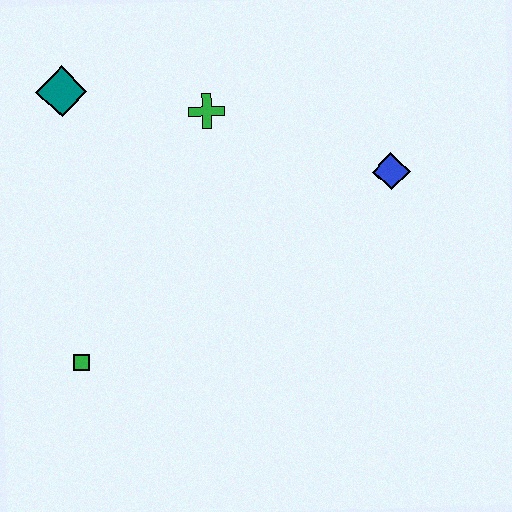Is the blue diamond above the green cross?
No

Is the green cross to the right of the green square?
Yes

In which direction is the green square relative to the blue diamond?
The green square is to the left of the blue diamond.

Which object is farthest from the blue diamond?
The green square is farthest from the blue diamond.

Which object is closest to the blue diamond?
The green cross is closest to the blue diamond.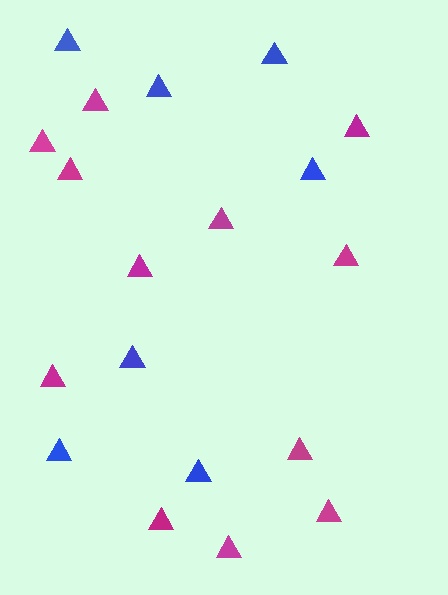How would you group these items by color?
There are 2 groups: one group of magenta triangles (12) and one group of blue triangles (7).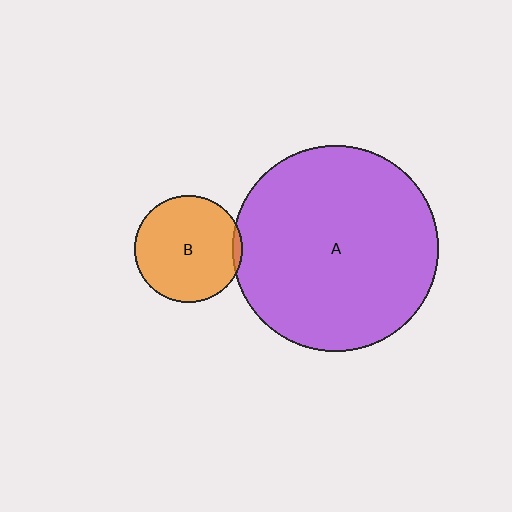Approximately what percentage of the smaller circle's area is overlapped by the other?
Approximately 5%.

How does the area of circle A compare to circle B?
Approximately 3.7 times.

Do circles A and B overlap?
Yes.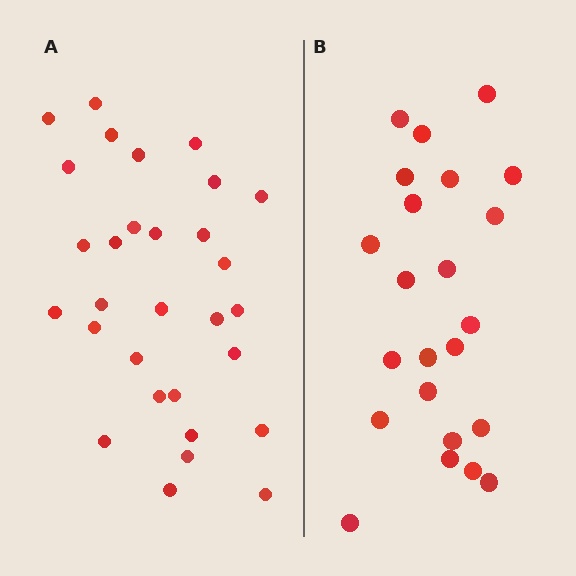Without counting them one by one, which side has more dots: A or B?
Region A (the left region) has more dots.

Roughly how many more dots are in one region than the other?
Region A has roughly 8 or so more dots than region B.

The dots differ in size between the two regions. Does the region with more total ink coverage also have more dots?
No. Region B has more total ink coverage because its dots are larger, but region A actually contains more individual dots. Total area can be misleading — the number of items is what matters here.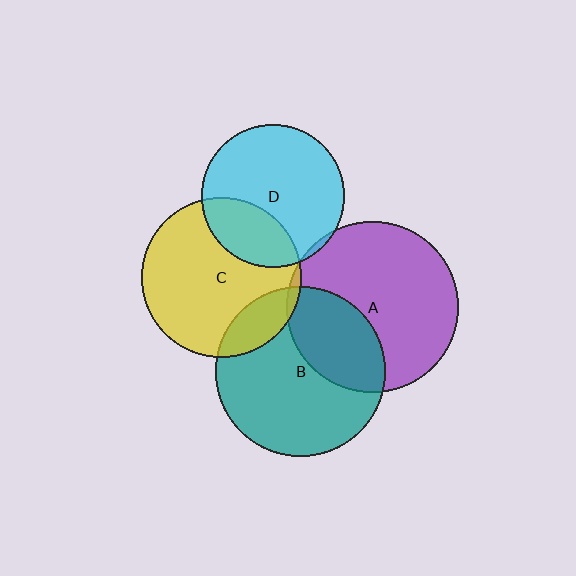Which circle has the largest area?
Circle A (purple).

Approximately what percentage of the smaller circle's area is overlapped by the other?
Approximately 30%.